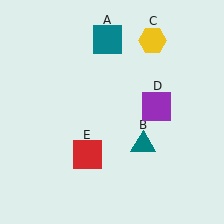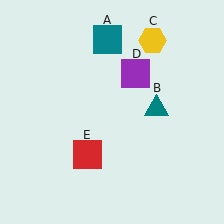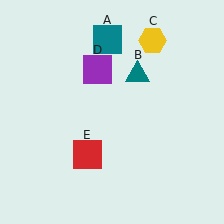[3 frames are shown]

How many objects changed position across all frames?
2 objects changed position: teal triangle (object B), purple square (object D).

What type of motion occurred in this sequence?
The teal triangle (object B), purple square (object D) rotated counterclockwise around the center of the scene.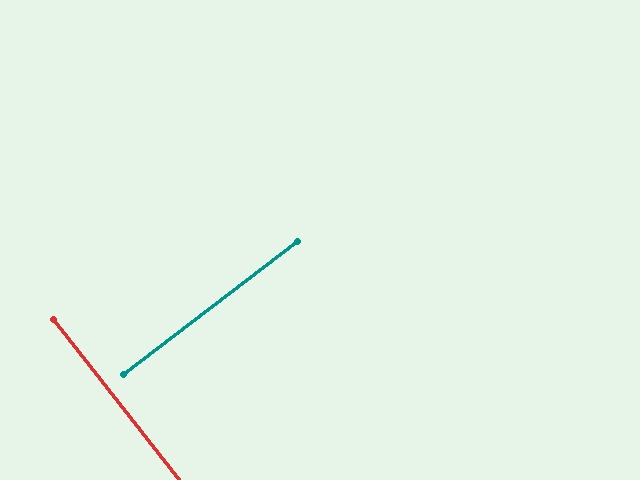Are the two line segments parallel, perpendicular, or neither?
Perpendicular — they meet at approximately 89°.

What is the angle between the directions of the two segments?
Approximately 89 degrees.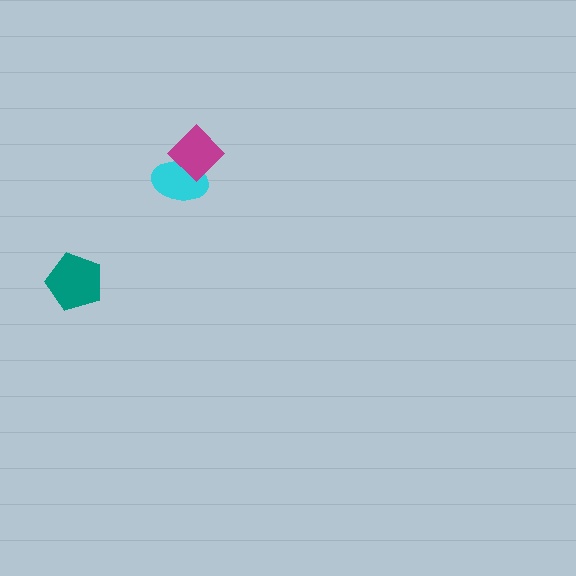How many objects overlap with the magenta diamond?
1 object overlaps with the magenta diamond.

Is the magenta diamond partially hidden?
No, no other shape covers it.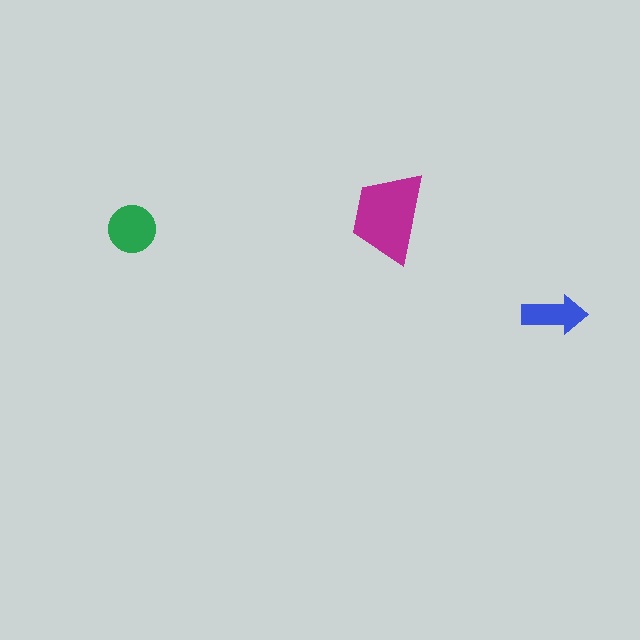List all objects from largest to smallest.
The magenta trapezoid, the green circle, the blue arrow.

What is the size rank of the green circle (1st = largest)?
2nd.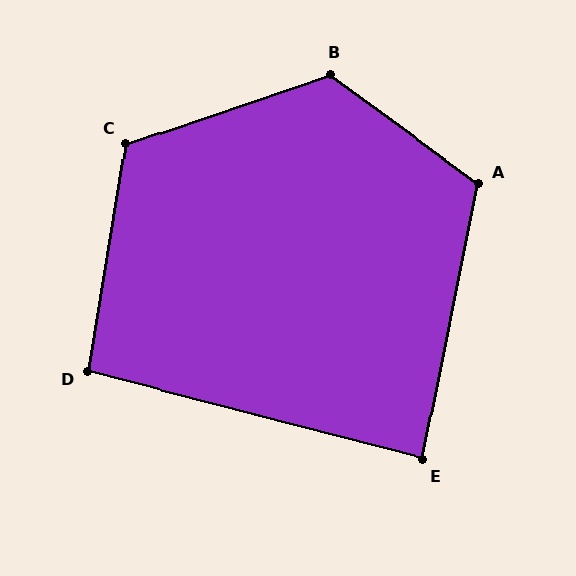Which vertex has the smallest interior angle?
E, at approximately 87 degrees.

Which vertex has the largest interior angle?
B, at approximately 125 degrees.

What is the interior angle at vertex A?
Approximately 115 degrees (obtuse).